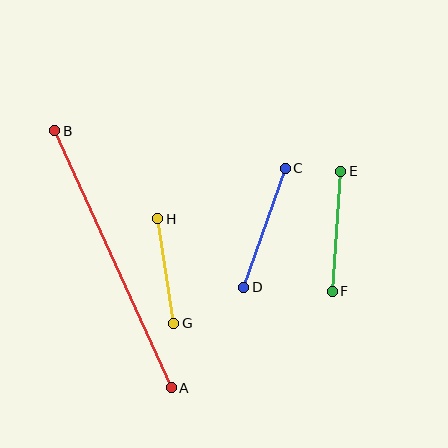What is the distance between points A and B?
The distance is approximately 282 pixels.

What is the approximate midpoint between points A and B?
The midpoint is at approximately (113, 259) pixels.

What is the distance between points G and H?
The distance is approximately 106 pixels.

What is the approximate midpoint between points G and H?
The midpoint is at approximately (166, 271) pixels.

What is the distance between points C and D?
The distance is approximately 126 pixels.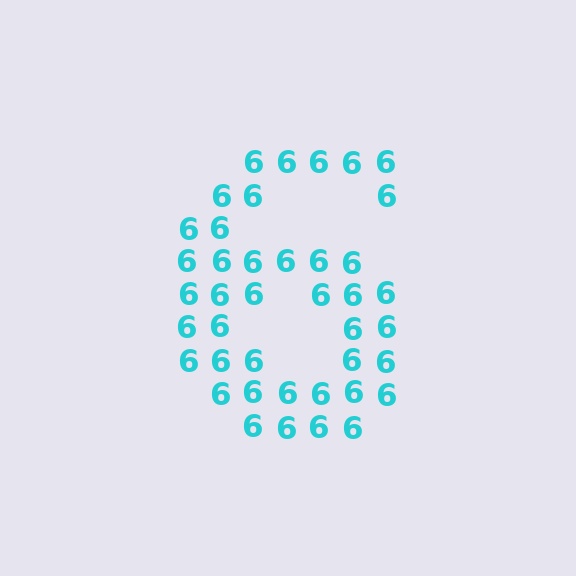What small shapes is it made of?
It is made of small digit 6's.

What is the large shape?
The large shape is the digit 6.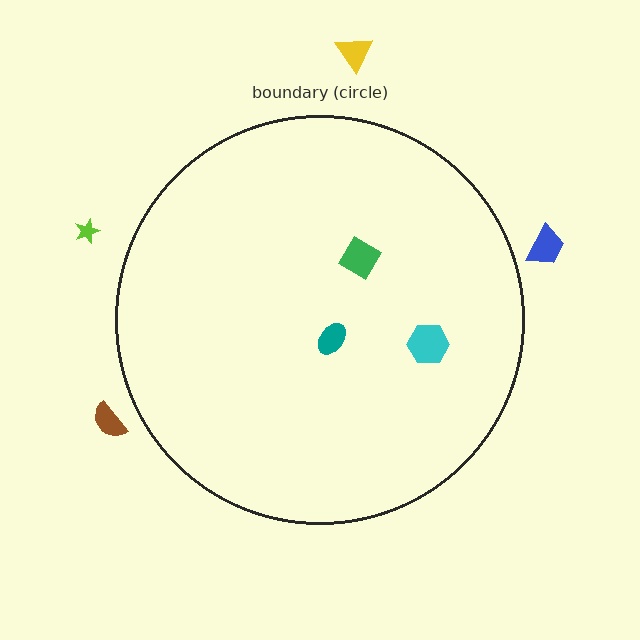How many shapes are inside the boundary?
3 inside, 4 outside.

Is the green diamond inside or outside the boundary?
Inside.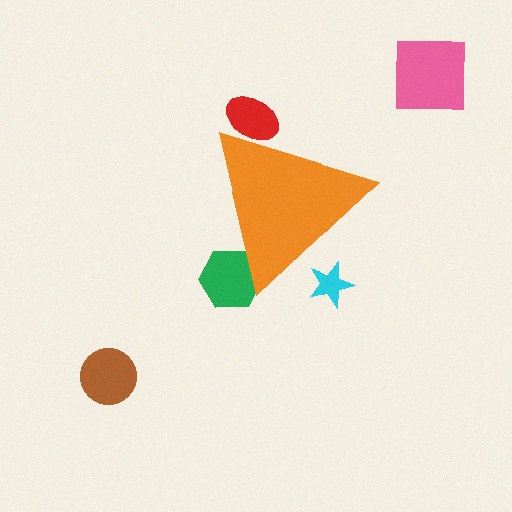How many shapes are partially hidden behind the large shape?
3 shapes are partially hidden.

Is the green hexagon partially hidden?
Yes, the green hexagon is partially hidden behind the orange triangle.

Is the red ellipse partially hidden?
Yes, the red ellipse is partially hidden behind the orange triangle.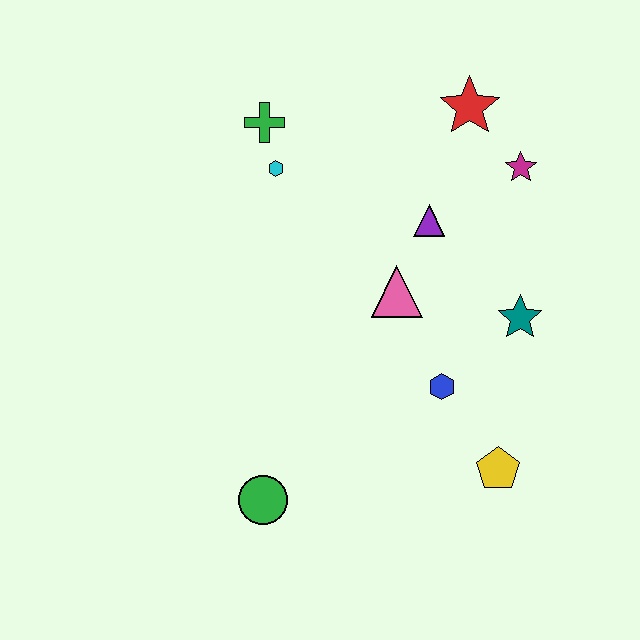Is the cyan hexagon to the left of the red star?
Yes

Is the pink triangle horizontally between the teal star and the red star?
No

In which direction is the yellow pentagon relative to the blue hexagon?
The yellow pentagon is below the blue hexagon.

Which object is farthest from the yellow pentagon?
The green cross is farthest from the yellow pentagon.